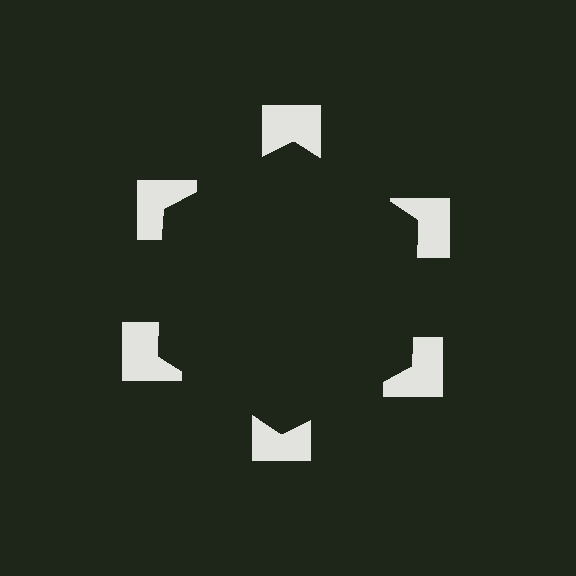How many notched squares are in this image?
There are 6 — one at each vertex of the illusory hexagon.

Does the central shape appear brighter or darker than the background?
It typically appears slightly darker than the background, even though no actual brightness change is drawn.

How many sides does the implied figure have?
6 sides.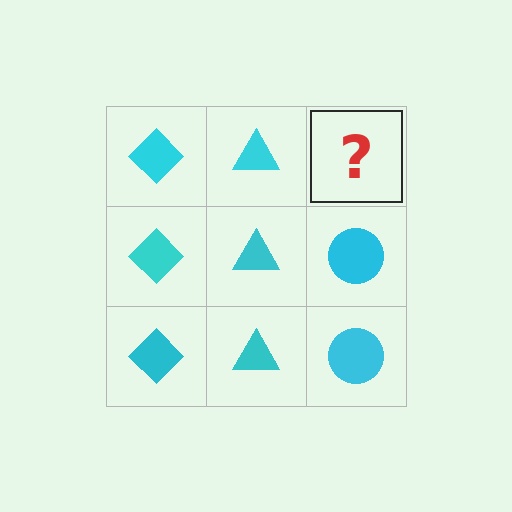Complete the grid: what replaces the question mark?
The question mark should be replaced with a cyan circle.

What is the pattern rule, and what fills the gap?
The rule is that each column has a consistent shape. The gap should be filled with a cyan circle.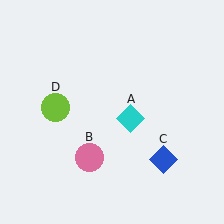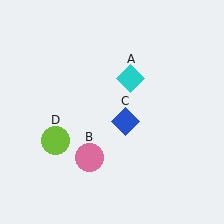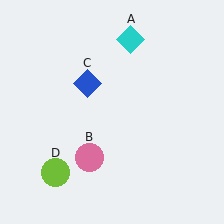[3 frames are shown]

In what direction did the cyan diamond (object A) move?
The cyan diamond (object A) moved up.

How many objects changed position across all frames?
3 objects changed position: cyan diamond (object A), blue diamond (object C), lime circle (object D).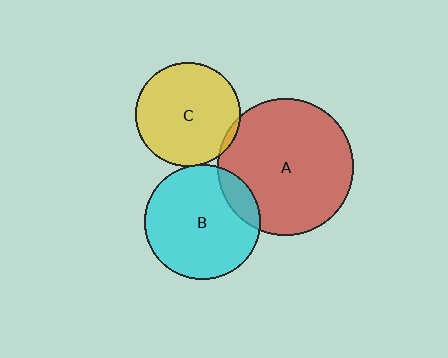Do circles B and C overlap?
Yes.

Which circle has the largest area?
Circle A (red).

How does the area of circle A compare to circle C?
Approximately 1.7 times.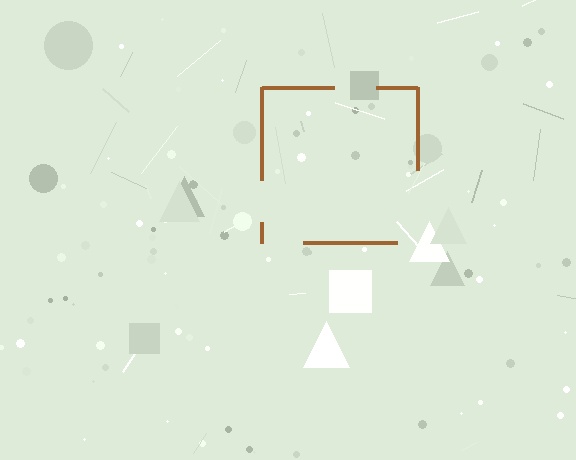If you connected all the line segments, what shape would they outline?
They would outline a square.